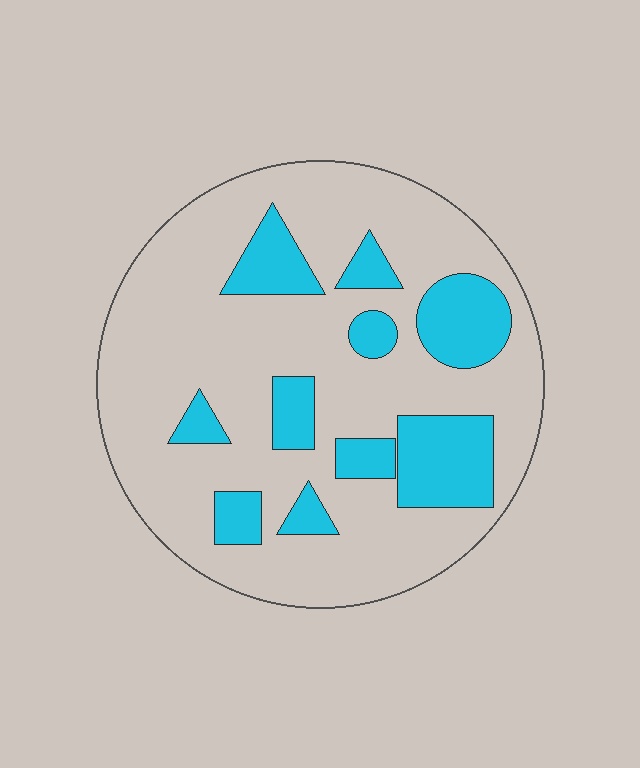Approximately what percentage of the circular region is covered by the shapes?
Approximately 25%.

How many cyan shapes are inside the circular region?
10.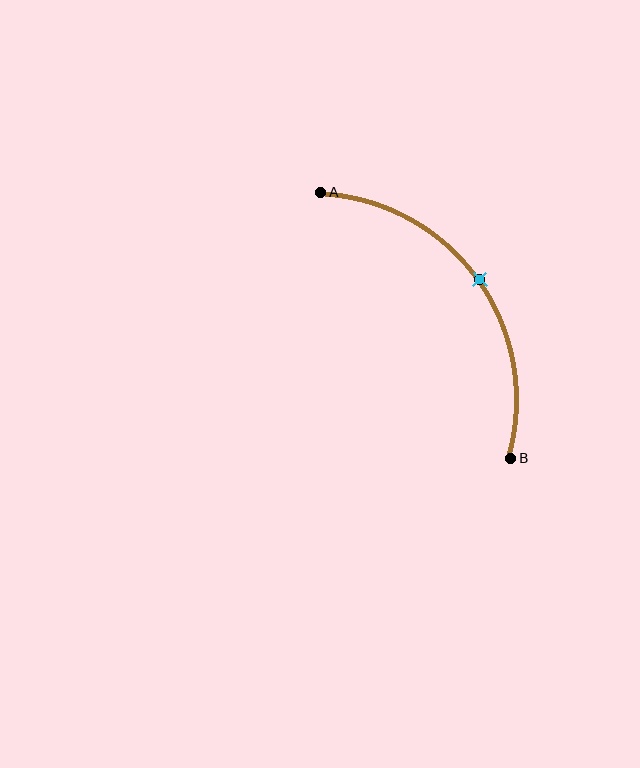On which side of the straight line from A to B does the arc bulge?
The arc bulges above and to the right of the straight line connecting A and B.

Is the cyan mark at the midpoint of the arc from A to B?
Yes. The cyan mark lies on the arc at equal arc-length from both A and B — it is the arc midpoint.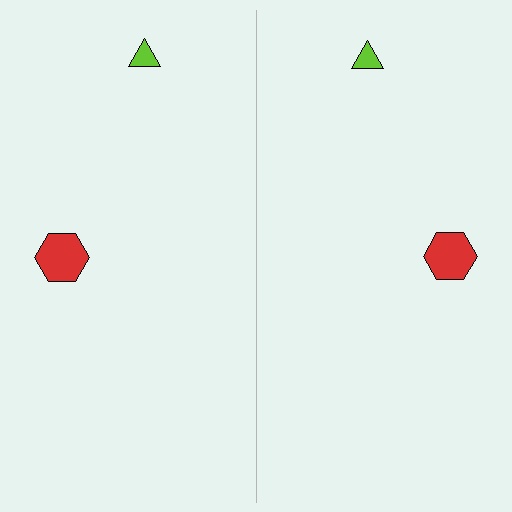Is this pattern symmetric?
Yes, this pattern has bilateral (reflection) symmetry.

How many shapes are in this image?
There are 4 shapes in this image.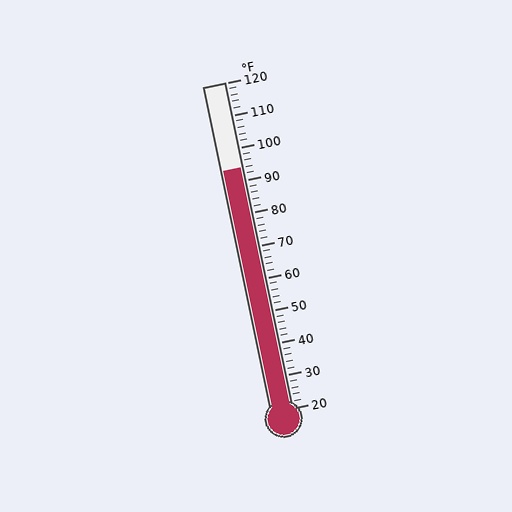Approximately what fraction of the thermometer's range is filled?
The thermometer is filled to approximately 75% of its range.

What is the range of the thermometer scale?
The thermometer scale ranges from 20°F to 120°F.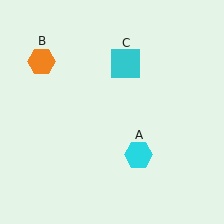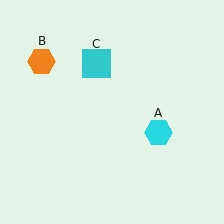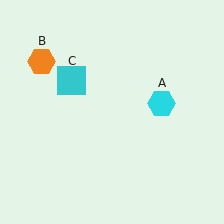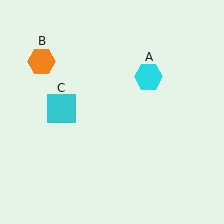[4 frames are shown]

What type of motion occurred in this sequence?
The cyan hexagon (object A), cyan square (object C) rotated counterclockwise around the center of the scene.